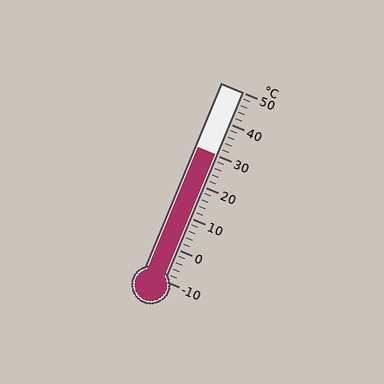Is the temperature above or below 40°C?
The temperature is below 40°C.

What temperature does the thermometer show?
The thermometer shows approximately 30°C.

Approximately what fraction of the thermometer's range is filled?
The thermometer is filled to approximately 65% of its range.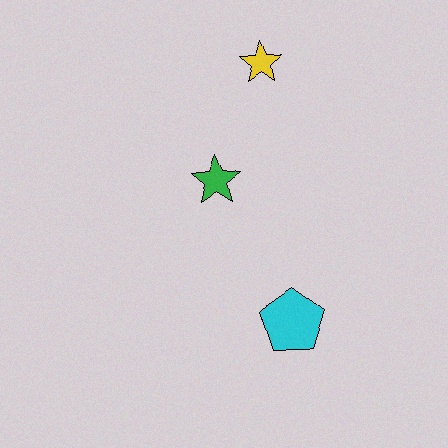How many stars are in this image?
There are 2 stars.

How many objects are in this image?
There are 3 objects.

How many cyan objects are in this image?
There is 1 cyan object.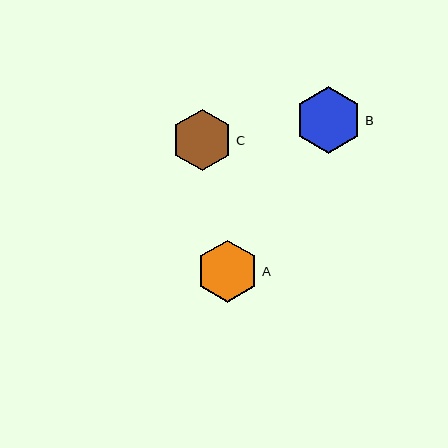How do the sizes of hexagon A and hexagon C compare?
Hexagon A and hexagon C are approximately the same size.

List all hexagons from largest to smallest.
From largest to smallest: B, A, C.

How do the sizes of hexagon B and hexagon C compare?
Hexagon B and hexagon C are approximately the same size.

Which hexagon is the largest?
Hexagon B is the largest with a size of approximately 67 pixels.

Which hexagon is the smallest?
Hexagon C is the smallest with a size of approximately 61 pixels.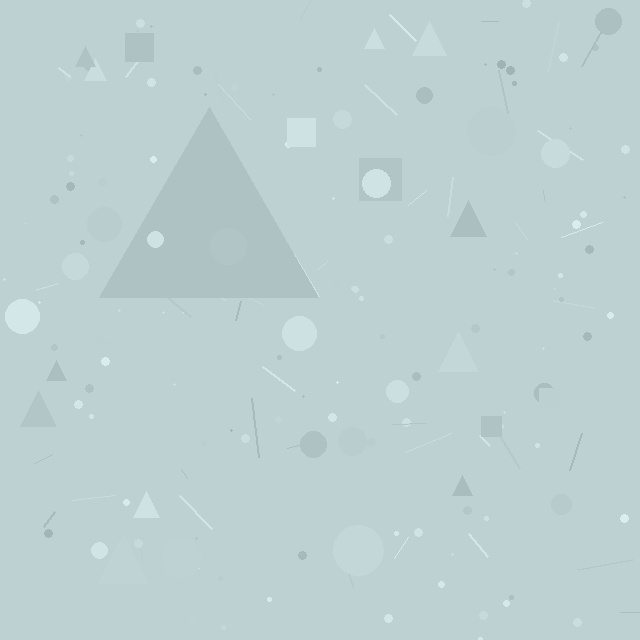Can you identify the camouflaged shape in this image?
The camouflaged shape is a triangle.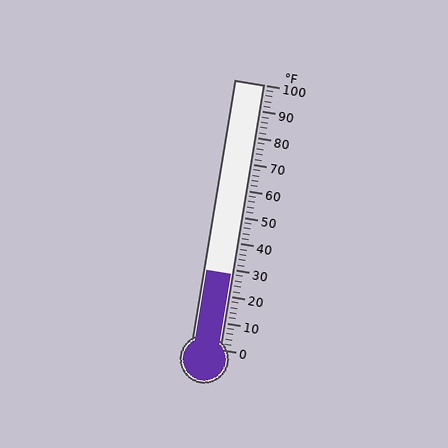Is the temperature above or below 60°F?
The temperature is below 60°F.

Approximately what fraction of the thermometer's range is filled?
The thermometer is filled to approximately 30% of its range.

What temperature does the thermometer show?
The thermometer shows approximately 28°F.